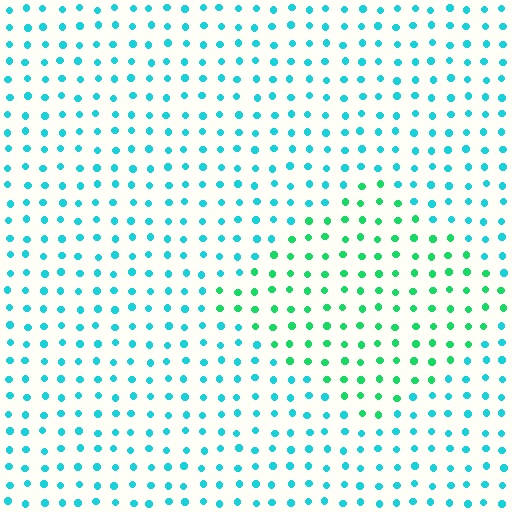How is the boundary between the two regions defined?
The boundary is defined purely by a slight shift in hue (about 39 degrees). Spacing, size, and orientation are identical on both sides.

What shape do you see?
I see a diamond.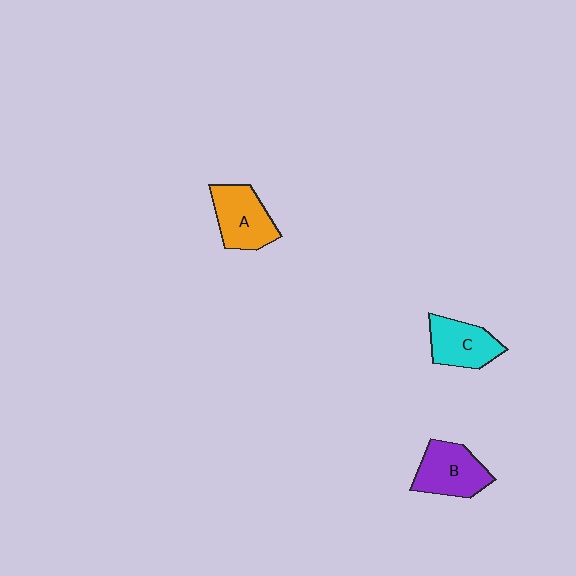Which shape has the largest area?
Shape A (orange).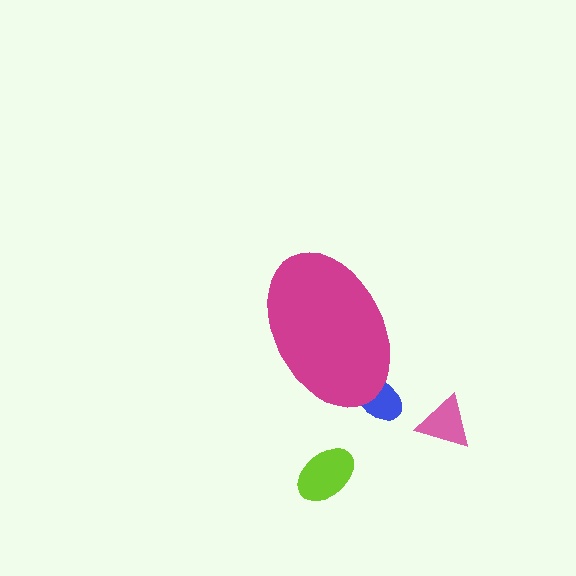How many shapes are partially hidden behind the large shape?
1 shape is partially hidden.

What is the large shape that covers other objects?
A magenta ellipse.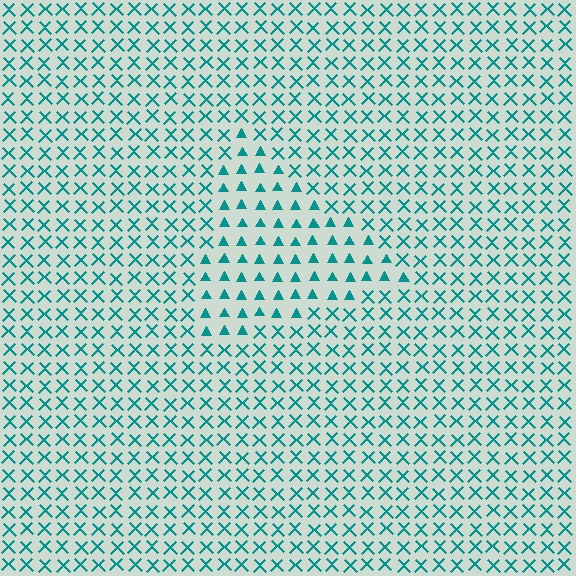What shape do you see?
I see a triangle.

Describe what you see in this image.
The image is filled with small teal elements arranged in a uniform grid. A triangle-shaped region contains triangles, while the surrounding area contains X marks. The boundary is defined purely by the change in element shape.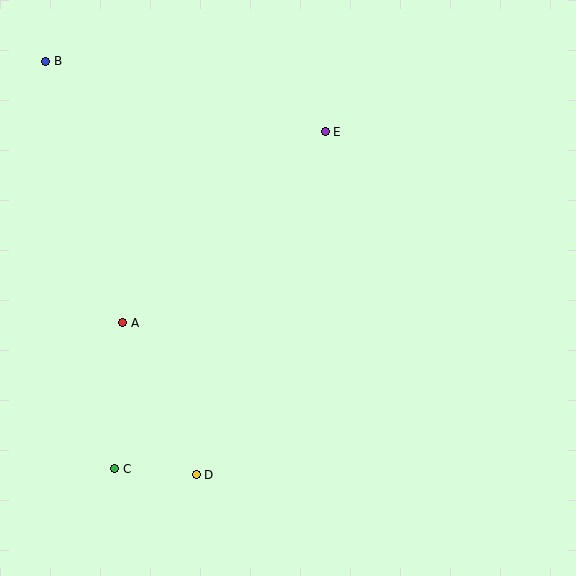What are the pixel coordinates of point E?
Point E is at (325, 132).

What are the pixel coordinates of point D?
Point D is at (196, 475).